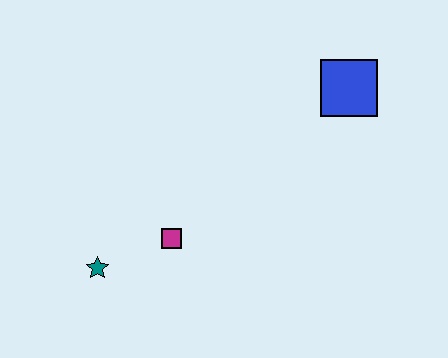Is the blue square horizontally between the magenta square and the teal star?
No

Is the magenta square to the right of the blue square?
No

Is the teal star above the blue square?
No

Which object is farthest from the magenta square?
The blue square is farthest from the magenta square.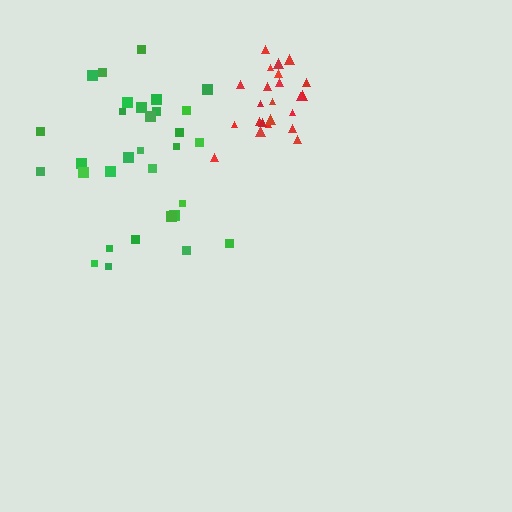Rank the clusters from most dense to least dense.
red, green.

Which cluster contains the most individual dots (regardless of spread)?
Green (31).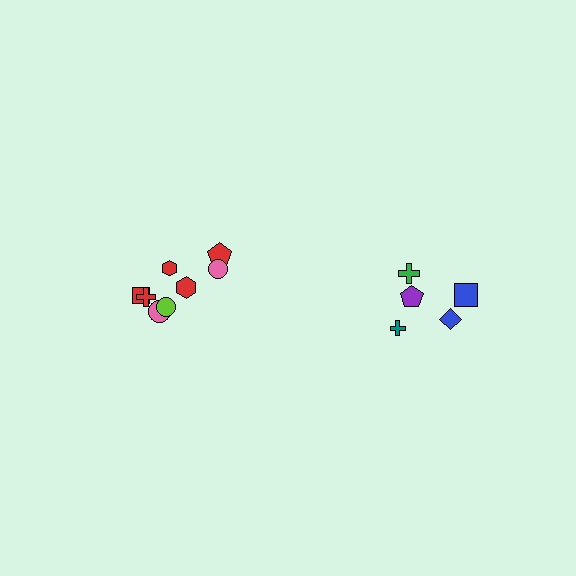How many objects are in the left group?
There are 8 objects.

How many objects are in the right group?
There are 5 objects.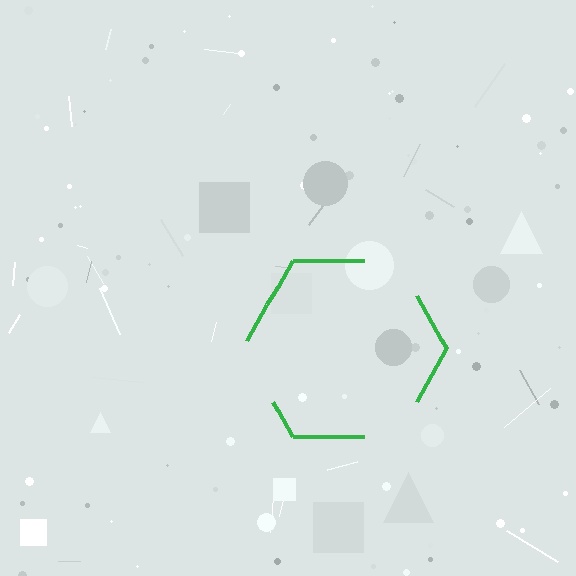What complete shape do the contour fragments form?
The contour fragments form a hexagon.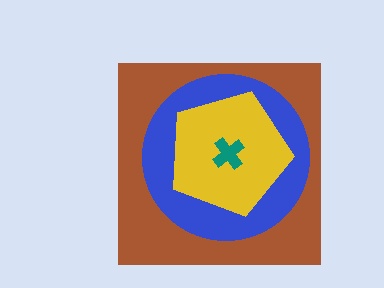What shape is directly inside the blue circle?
The yellow pentagon.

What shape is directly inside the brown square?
The blue circle.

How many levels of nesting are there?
4.